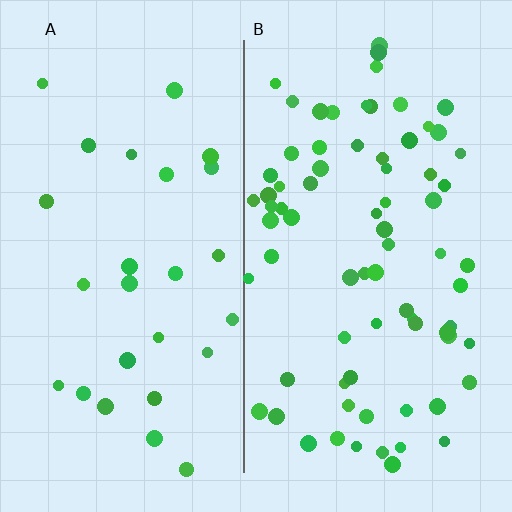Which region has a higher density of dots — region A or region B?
B (the right).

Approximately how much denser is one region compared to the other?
Approximately 2.7× — region B over region A.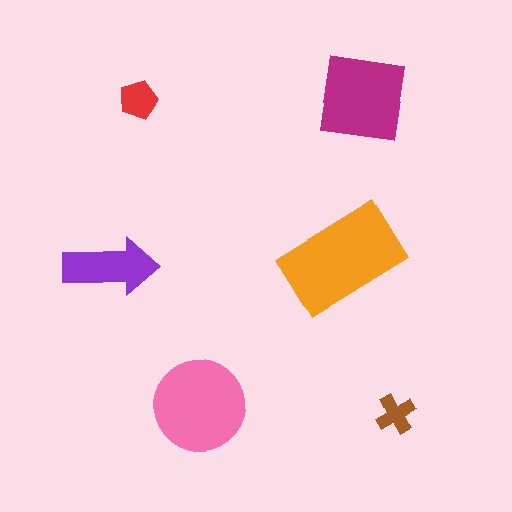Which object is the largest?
The orange rectangle.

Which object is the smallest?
The brown cross.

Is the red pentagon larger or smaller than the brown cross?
Larger.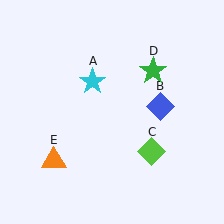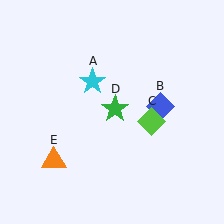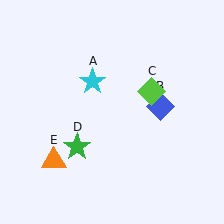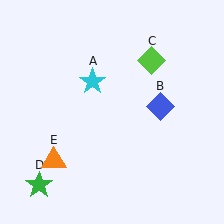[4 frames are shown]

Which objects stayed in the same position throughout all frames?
Cyan star (object A) and blue diamond (object B) and orange triangle (object E) remained stationary.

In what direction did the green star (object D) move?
The green star (object D) moved down and to the left.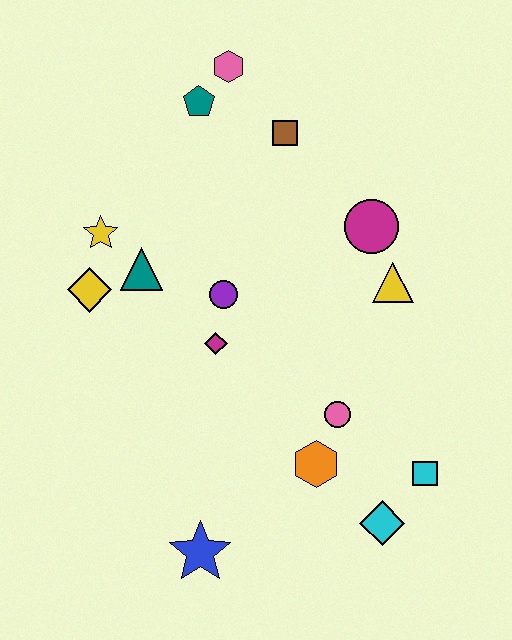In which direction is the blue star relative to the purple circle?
The blue star is below the purple circle.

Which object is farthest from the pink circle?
The pink hexagon is farthest from the pink circle.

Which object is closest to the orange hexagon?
The pink circle is closest to the orange hexagon.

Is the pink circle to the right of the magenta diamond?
Yes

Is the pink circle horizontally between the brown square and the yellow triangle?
Yes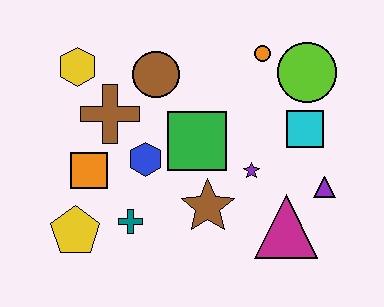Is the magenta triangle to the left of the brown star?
No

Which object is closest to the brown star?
The purple star is closest to the brown star.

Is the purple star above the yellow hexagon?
No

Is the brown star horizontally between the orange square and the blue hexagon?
No